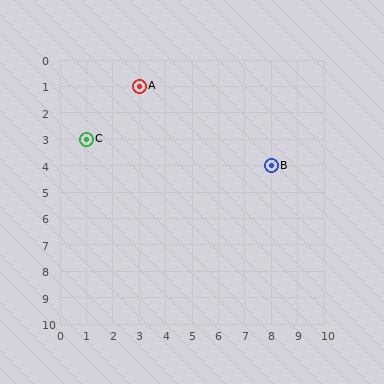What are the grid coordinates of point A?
Point A is at grid coordinates (3, 1).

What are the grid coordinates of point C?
Point C is at grid coordinates (1, 3).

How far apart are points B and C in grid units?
Points B and C are 7 columns and 1 row apart (about 7.1 grid units diagonally).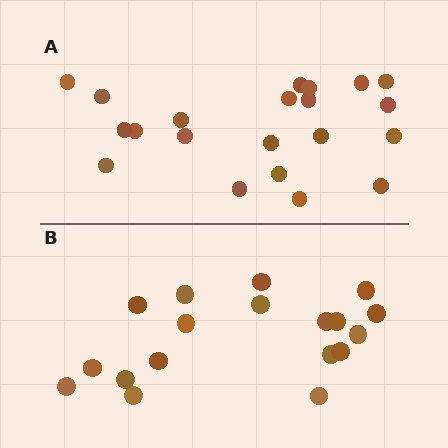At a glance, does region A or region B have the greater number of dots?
Region A (the top region) has more dots.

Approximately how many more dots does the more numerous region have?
Region A has just a few more — roughly 2 or 3 more dots than region B.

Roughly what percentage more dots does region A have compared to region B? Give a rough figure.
About 15% more.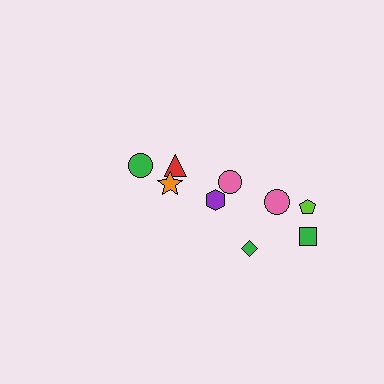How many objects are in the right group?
There are 6 objects.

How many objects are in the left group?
There are 3 objects.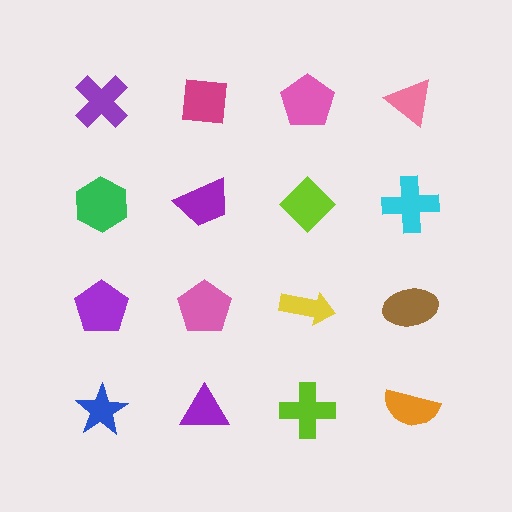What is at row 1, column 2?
A magenta square.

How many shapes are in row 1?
4 shapes.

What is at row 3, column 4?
A brown ellipse.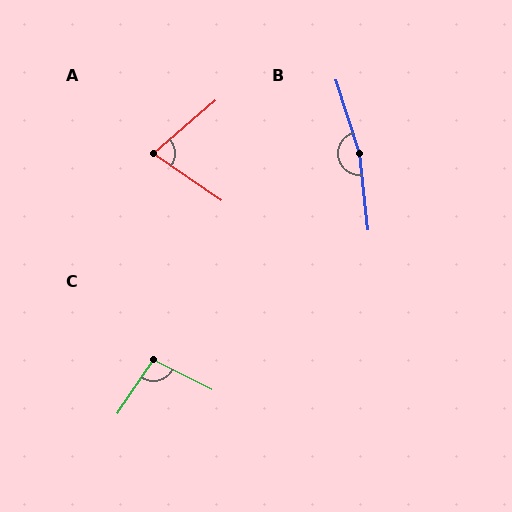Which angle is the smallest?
A, at approximately 75 degrees.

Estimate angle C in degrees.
Approximately 98 degrees.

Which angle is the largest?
B, at approximately 169 degrees.